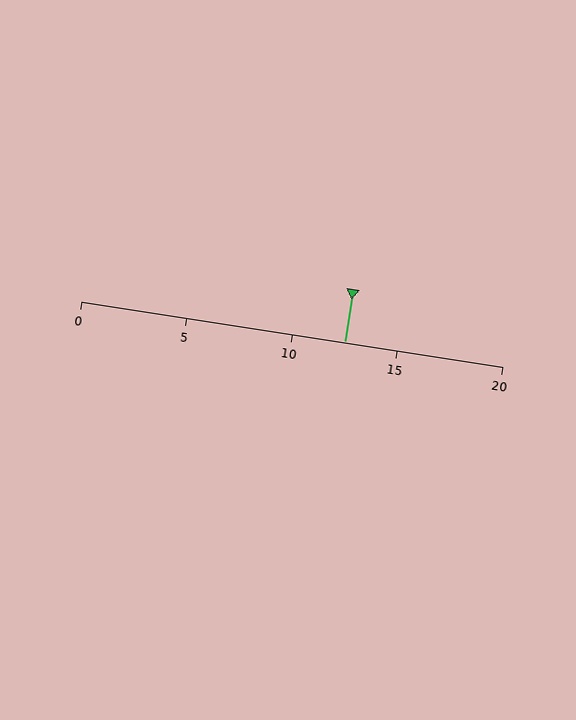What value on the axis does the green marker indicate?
The marker indicates approximately 12.5.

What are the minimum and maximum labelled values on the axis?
The axis runs from 0 to 20.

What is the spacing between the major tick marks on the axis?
The major ticks are spaced 5 apart.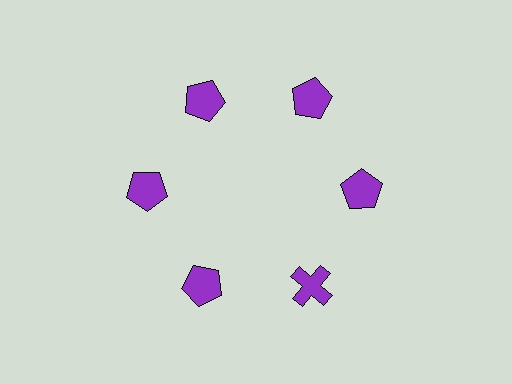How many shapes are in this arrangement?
There are 6 shapes arranged in a ring pattern.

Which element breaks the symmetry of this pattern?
The purple cross at roughly the 5 o'clock position breaks the symmetry. All other shapes are purple pentagons.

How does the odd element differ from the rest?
It has a different shape: cross instead of pentagon.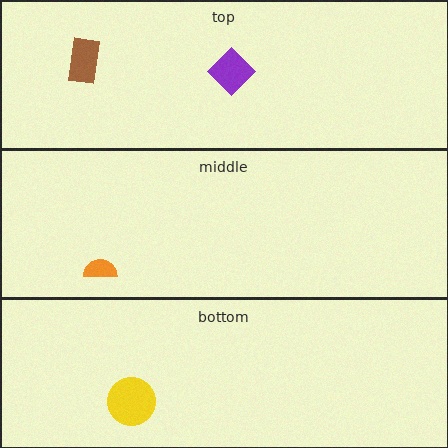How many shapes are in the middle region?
1.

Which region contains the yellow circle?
The bottom region.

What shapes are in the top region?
The purple diamond, the brown rectangle.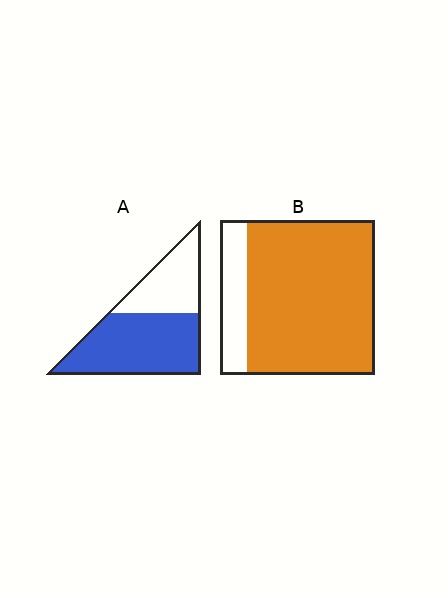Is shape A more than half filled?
Yes.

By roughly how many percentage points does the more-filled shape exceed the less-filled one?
By roughly 20 percentage points (B over A).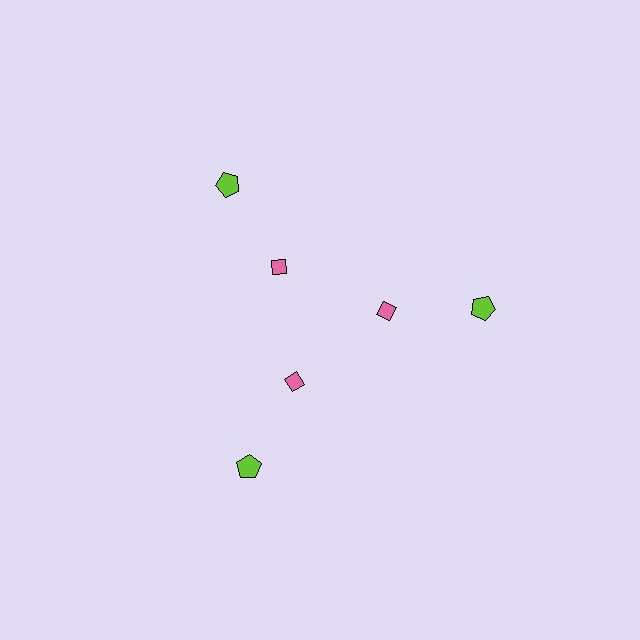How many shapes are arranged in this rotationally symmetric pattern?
There are 6 shapes, arranged in 3 groups of 2.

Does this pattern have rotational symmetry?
Yes, this pattern has 3-fold rotational symmetry. It looks the same after rotating 120 degrees around the center.